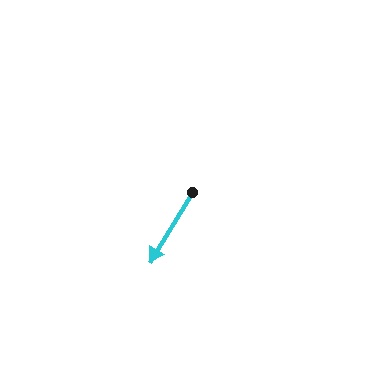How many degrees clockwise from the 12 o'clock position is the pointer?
Approximately 211 degrees.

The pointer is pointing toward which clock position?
Roughly 7 o'clock.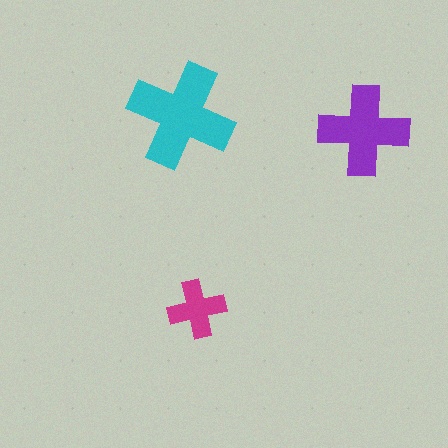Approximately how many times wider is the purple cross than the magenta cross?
About 1.5 times wider.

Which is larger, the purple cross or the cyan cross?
The cyan one.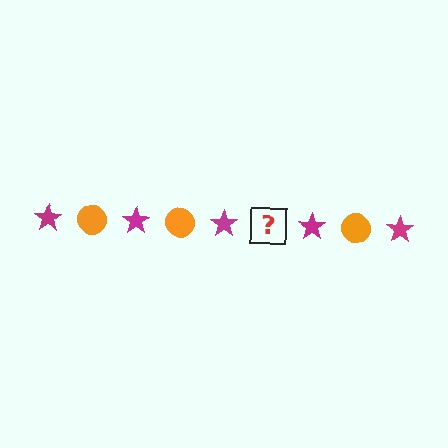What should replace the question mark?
The question mark should be replaced with an orange circle.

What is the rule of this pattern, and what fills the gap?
The rule is that the pattern alternates between magenta star and orange circle. The gap should be filled with an orange circle.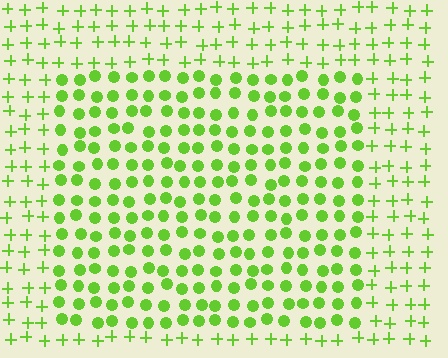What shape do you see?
I see a rectangle.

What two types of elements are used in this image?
The image uses circles inside the rectangle region and plus signs outside it.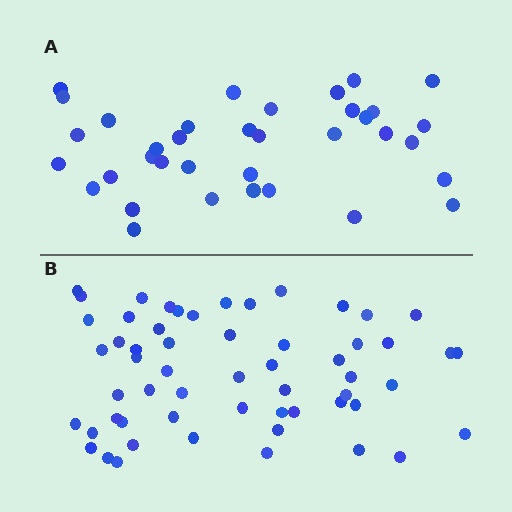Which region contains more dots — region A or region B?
Region B (the bottom region) has more dots.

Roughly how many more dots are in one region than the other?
Region B has approximately 20 more dots than region A.